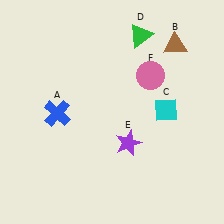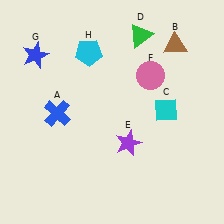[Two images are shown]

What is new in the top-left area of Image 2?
A cyan pentagon (H) was added in the top-left area of Image 2.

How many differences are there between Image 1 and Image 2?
There are 2 differences between the two images.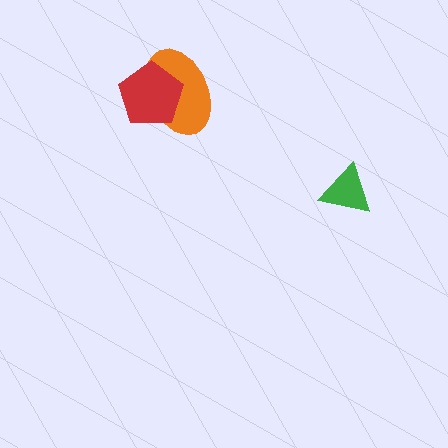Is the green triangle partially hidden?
No, no other shape covers it.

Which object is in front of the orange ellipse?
The red pentagon is in front of the orange ellipse.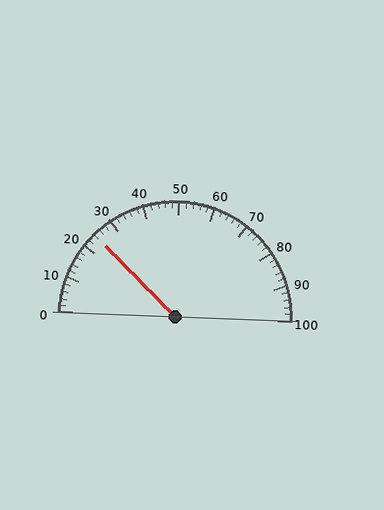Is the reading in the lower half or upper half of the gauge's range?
The reading is in the lower half of the range (0 to 100).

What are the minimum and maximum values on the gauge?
The gauge ranges from 0 to 100.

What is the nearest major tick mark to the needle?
The nearest major tick mark is 20.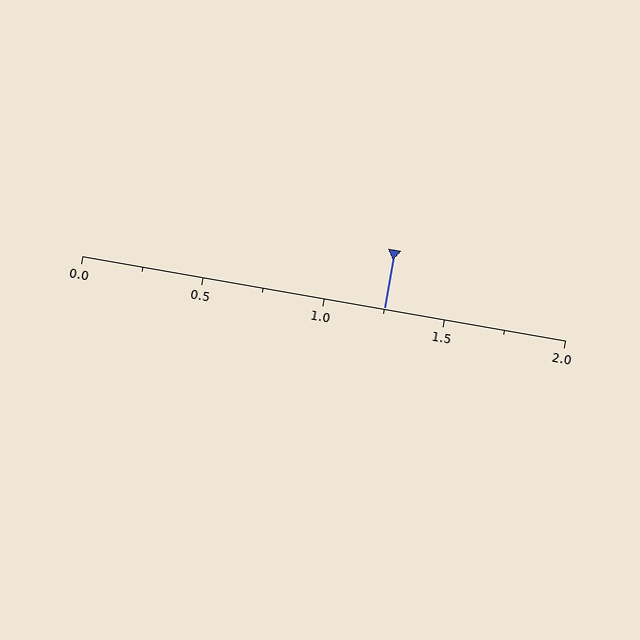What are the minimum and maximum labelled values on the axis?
The axis runs from 0.0 to 2.0.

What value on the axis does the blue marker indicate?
The marker indicates approximately 1.25.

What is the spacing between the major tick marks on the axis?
The major ticks are spaced 0.5 apart.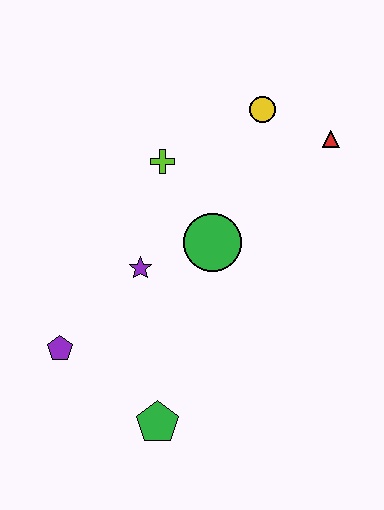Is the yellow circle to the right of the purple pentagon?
Yes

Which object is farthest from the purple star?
The red triangle is farthest from the purple star.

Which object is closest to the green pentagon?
The purple pentagon is closest to the green pentagon.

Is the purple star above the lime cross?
No